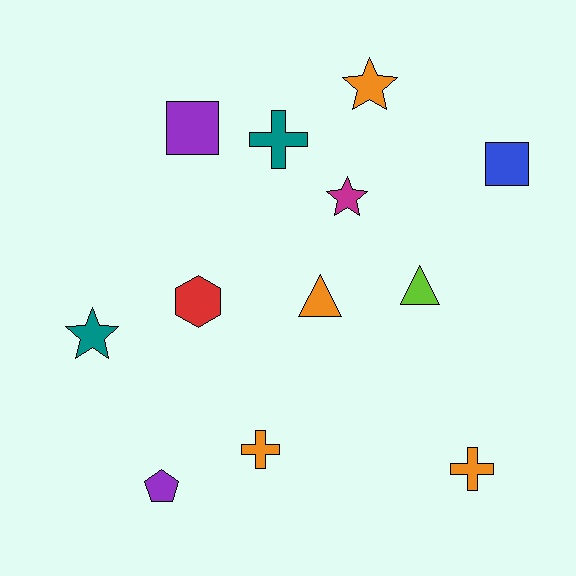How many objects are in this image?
There are 12 objects.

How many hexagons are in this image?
There is 1 hexagon.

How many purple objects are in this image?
There are 2 purple objects.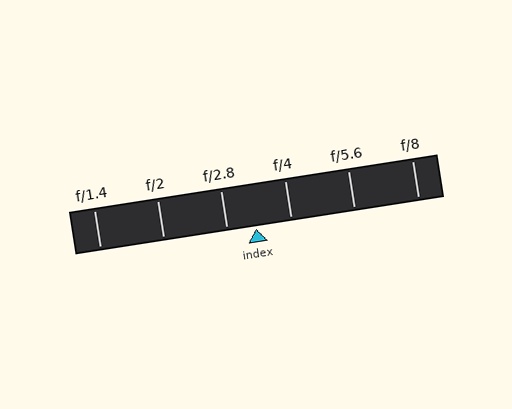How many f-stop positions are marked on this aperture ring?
There are 6 f-stop positions marked.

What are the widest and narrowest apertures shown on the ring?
The widest aperture shown is f/1.4 and the narrowest is f/8.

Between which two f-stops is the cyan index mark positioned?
The index mark is between f/2.8 and f/4.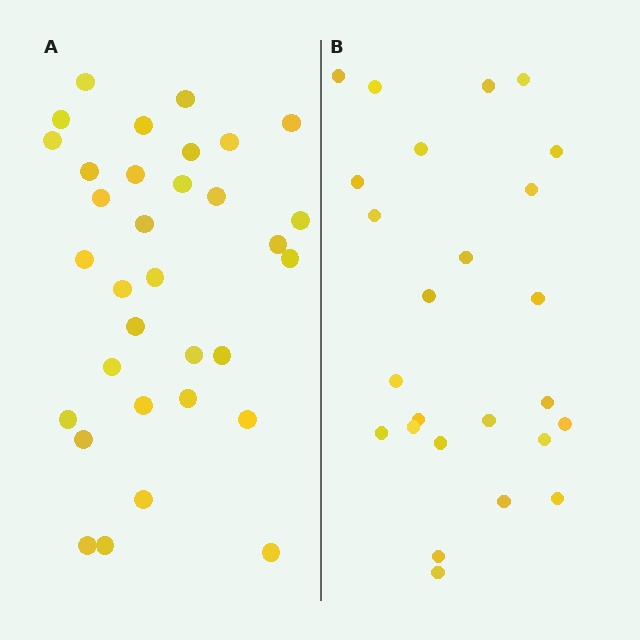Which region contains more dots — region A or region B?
Region A (the left region) has more dots.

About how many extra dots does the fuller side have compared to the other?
Region A has roughly 8 or so more dots than region B.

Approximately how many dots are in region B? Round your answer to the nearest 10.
About 20 dots. (The exact count is 25, which rounds to 20.)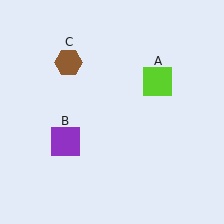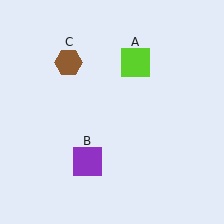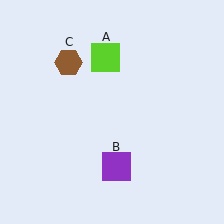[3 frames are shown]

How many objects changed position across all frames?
2 objects changed position: lime square (object A), purple square (object B).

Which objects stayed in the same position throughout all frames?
Brown hexagon (object C) remained stationary.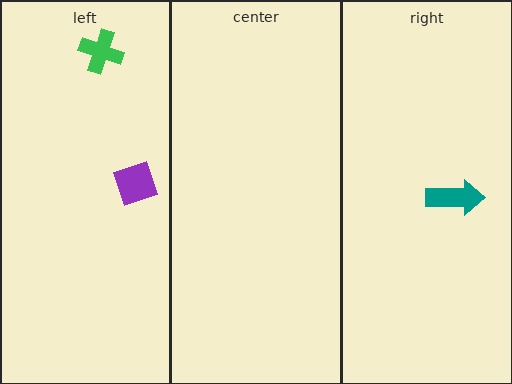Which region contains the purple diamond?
The left region.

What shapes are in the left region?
The green cross, the purple diamond.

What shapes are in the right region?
The teal arrow.